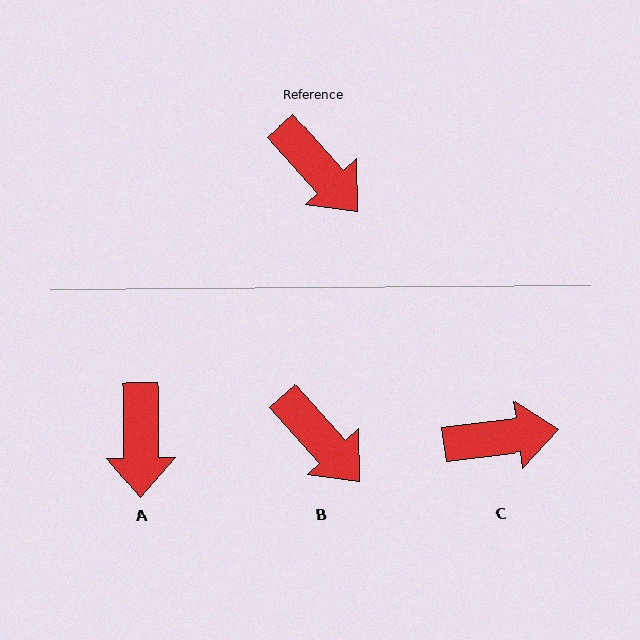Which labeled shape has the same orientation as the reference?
B.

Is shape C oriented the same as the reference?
No, it is off by about 55 degrees.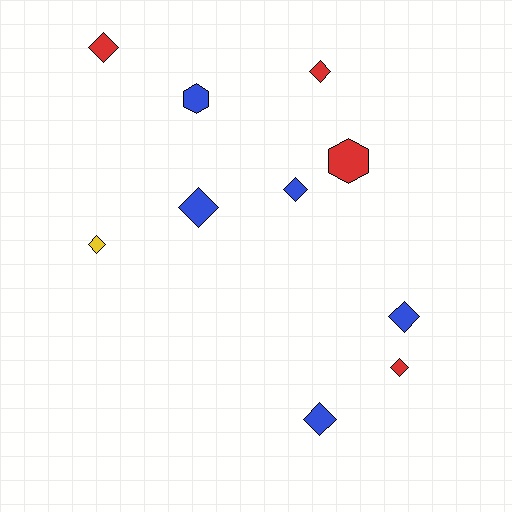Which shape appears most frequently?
Diamond, with 8 objects.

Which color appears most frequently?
Blue, with 5 objects.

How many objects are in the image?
There are 10 objects.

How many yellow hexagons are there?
There are no yellow hexagons.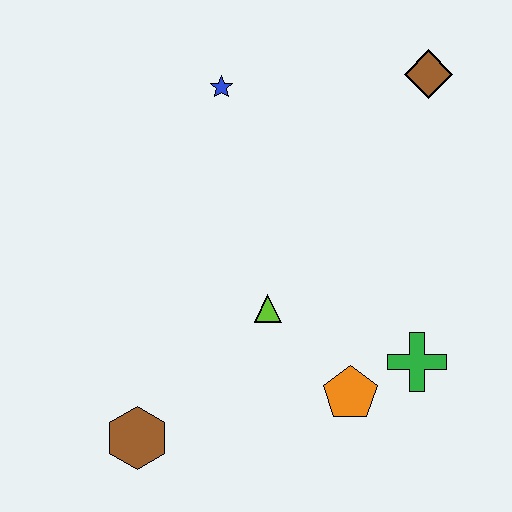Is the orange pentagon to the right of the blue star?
Yes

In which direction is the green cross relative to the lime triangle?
The green cross is to the right of the lime triangle.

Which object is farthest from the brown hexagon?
The brown diamond is farthest from the brown hexagon.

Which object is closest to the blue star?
The brown diamond is closest to the blue star.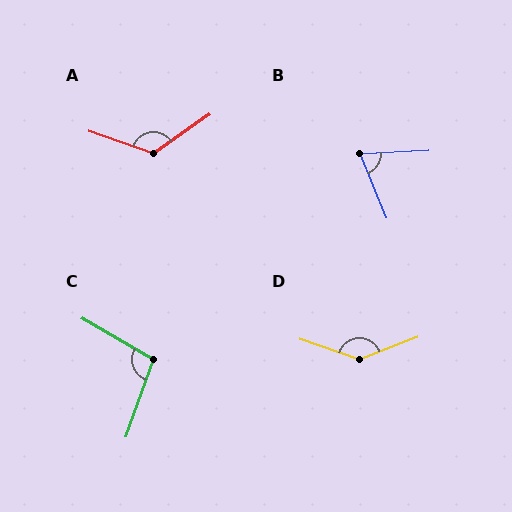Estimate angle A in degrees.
Approximately 126 degrees.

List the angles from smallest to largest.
B (70°), C (101°), A (126°), D (140°).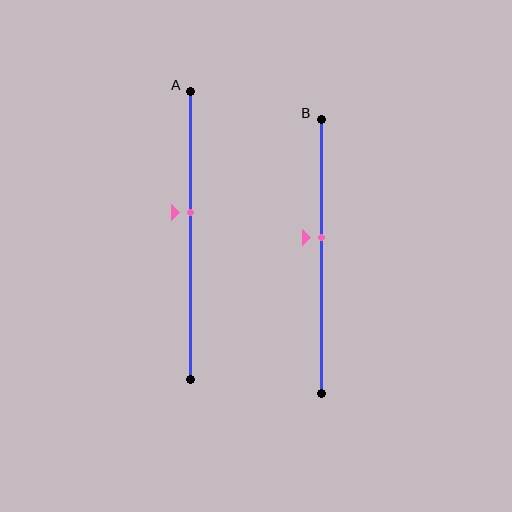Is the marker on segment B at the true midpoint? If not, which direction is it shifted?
No, the marker on segment B is shifted upward by about 7% of the segment length.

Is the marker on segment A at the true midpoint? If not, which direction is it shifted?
No, the marker on segment A is shifted upward by about 8% of the segment length.